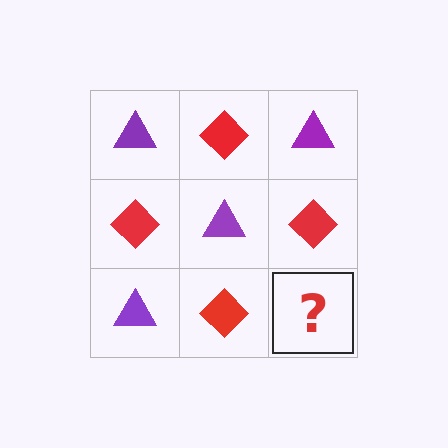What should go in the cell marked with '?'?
The missing cell should contain a purple triangle.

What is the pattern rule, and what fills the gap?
The rule is that it alternates purple triangle and red diamond in a checkerboard pattern. The gap should be filled with a purple triangle.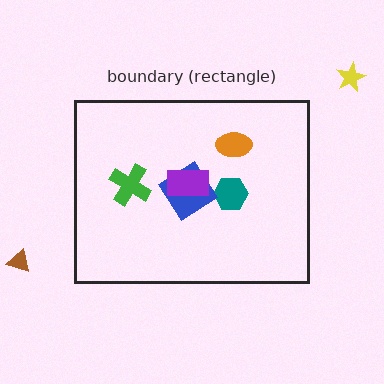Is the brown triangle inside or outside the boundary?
Outside.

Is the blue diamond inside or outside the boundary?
Inside.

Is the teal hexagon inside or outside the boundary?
Inside.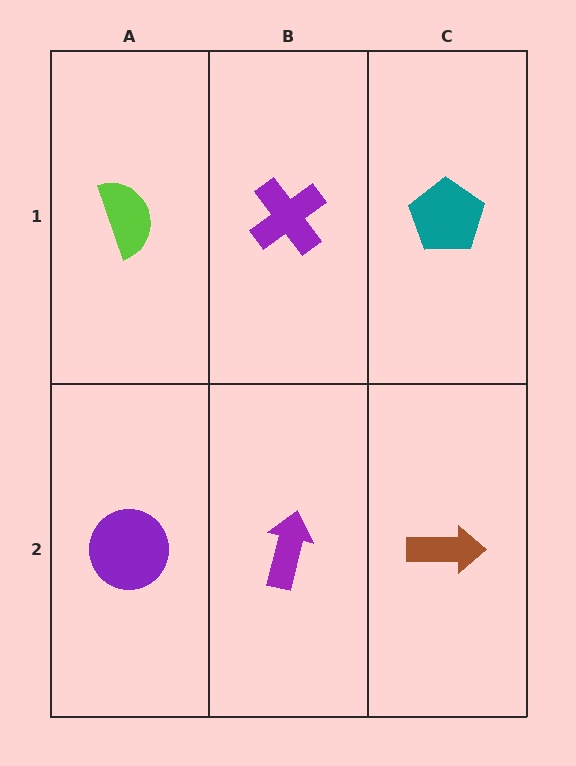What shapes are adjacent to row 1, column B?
A purple arrow (row 2, column B), a lime semicircle (row 1, column A), a teal pentagon (row 1, column C).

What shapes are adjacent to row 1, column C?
A brown arrow (row 2, column C), a purple cross (row 1, column B).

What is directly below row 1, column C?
A brown arrow.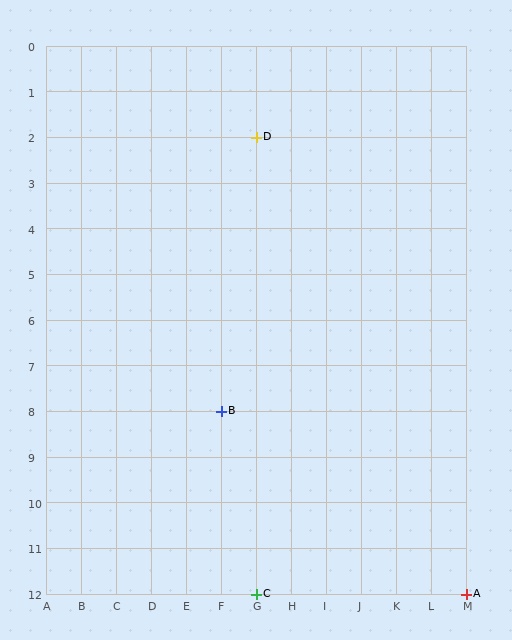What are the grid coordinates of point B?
Point B is at grid coordinates (F, 8).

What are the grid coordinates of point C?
Point C is at grid coordinates (G, 12).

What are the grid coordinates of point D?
Point D is at grid coordinates (G, 2).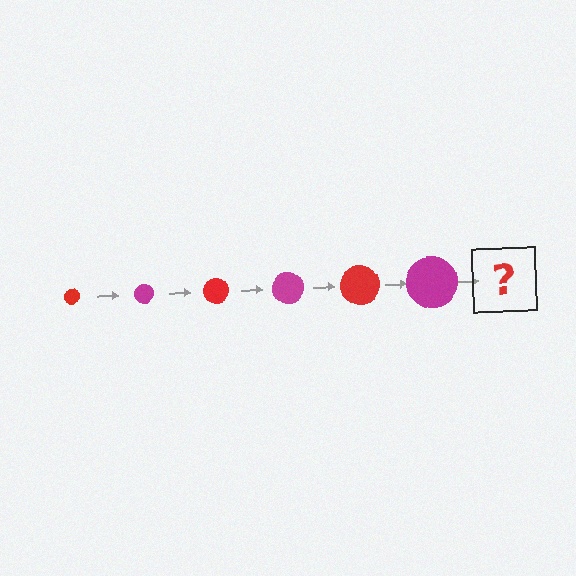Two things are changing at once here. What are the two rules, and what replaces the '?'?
The two rules are that the circle grows larger each step and the color cycles through red and magenta. The '?' should be a red circle, larger than the previous one.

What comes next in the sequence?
The next element should be a red circle, larger than the previous one.